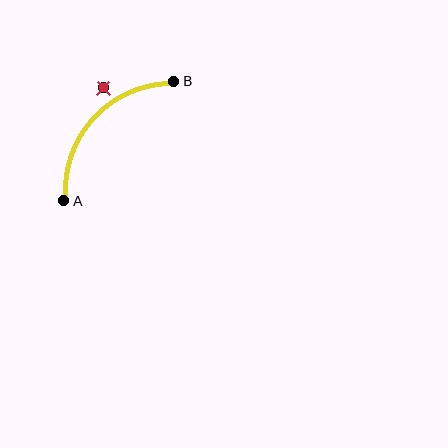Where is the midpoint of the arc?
The arc midpoint is the point on the curve farthest from the straight line joining A and B. It sits above and to the left of that line.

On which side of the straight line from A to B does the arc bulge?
The arc bulges above and to the left of the straight line connecting A and B.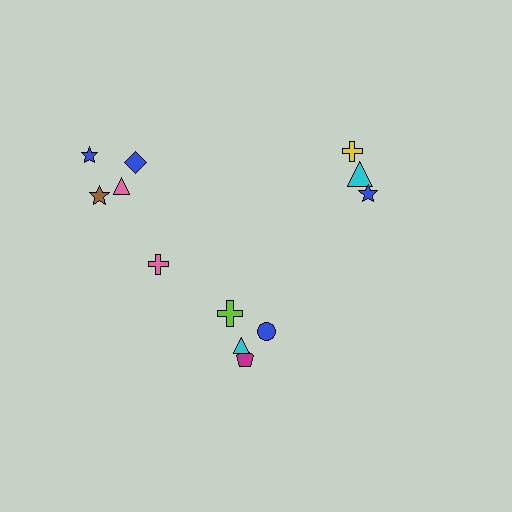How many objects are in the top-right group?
There are 3 objects.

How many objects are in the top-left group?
There are 5 objects.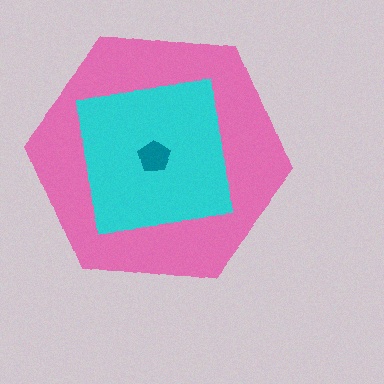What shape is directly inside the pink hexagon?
The cyan square.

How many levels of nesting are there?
3.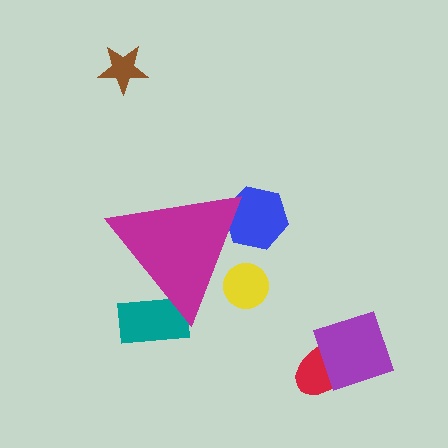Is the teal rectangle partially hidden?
Yes, the teal rectangle is partially hidden behind the magenta triangle.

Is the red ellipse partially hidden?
No, the red ellipse is fully visible.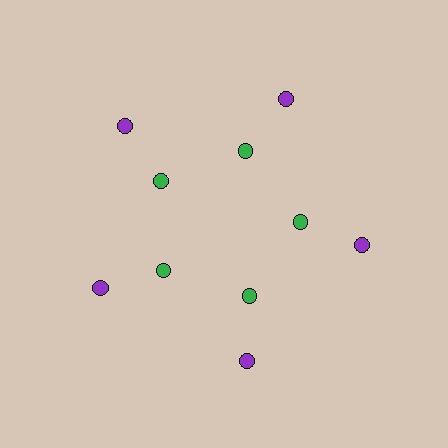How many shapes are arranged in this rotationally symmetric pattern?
There are 10 shapes, arranged in 5 groups of 2.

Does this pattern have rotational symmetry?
Yes, this pattern has 5-fold rotational symmetry. It looks the same after rotating 72 degrees around the center.